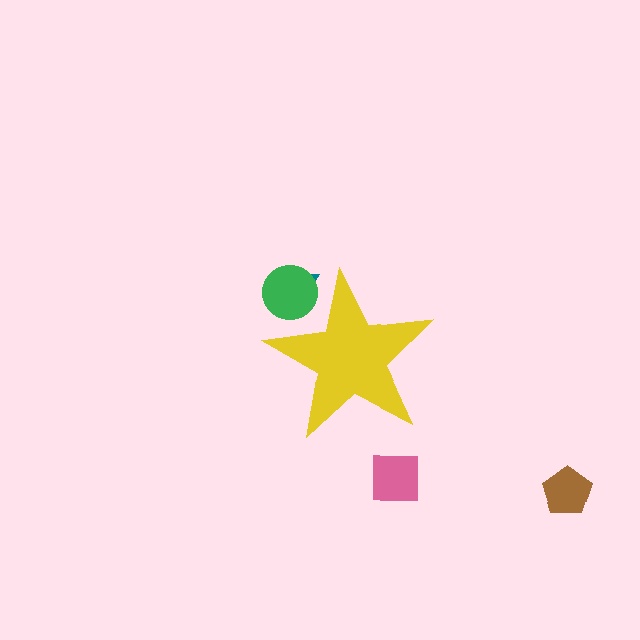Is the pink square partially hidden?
No, the pink square is fully visible.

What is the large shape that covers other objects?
A yellow star.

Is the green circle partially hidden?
Yes, the green circle is partially hidden behind the yellow star.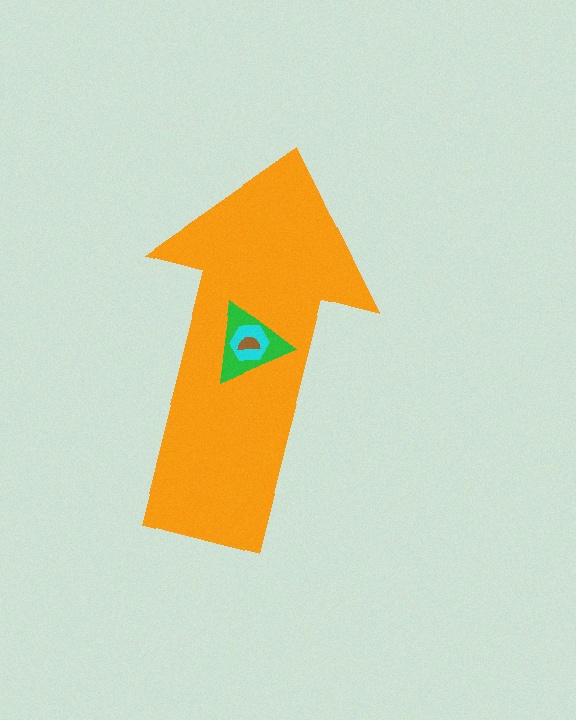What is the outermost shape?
The orange arrow.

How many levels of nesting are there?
4.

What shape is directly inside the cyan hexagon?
The brown semicircle.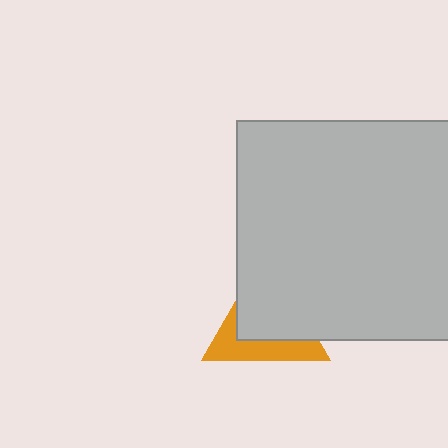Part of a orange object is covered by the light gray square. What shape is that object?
It is a triangle.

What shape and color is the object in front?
The object in front is a light gray square.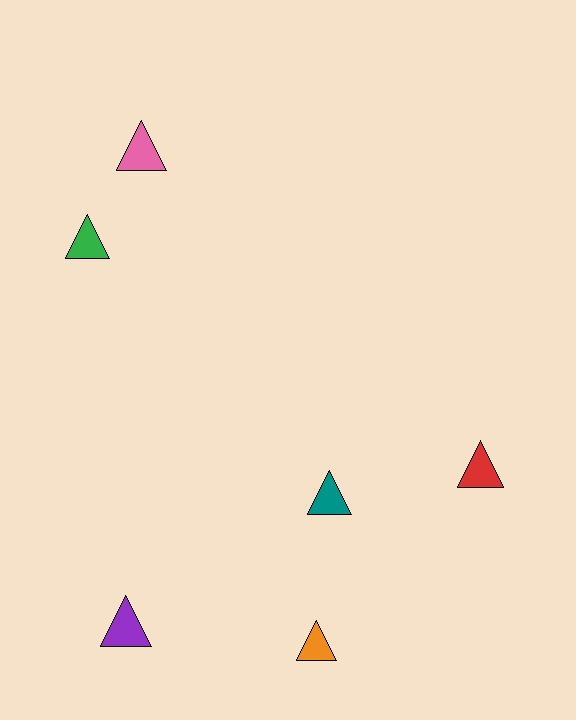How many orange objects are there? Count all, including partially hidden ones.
There is 1 orange object.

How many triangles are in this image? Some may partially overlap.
There are 6 triangles.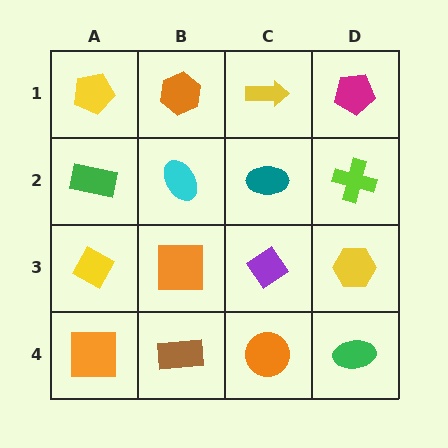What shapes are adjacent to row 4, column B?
An orange square (row 3, column B), an orange square (row 4, column A), an orange circle (row 4, column C).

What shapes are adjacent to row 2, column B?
An orange hexagon (row 1, column B), an orange square (row 3, column B), a green rectangle (row 2, column A), a teal ellipse (row 2, column C).